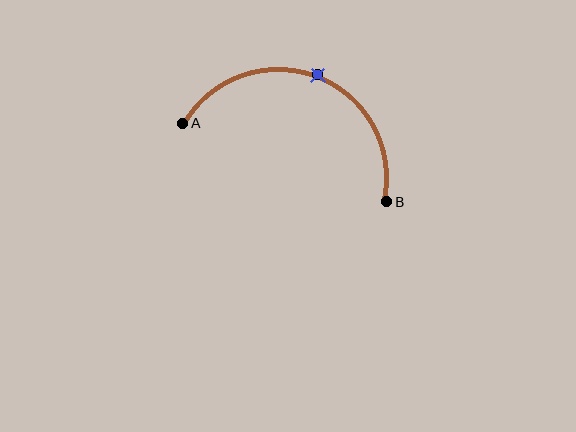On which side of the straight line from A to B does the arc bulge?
The arc bulges above the straight line connecting A and B.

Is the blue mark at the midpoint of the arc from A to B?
Yes. The blue mark lies on the arc at equal arc-length from both A and B — it is the arc midpoint.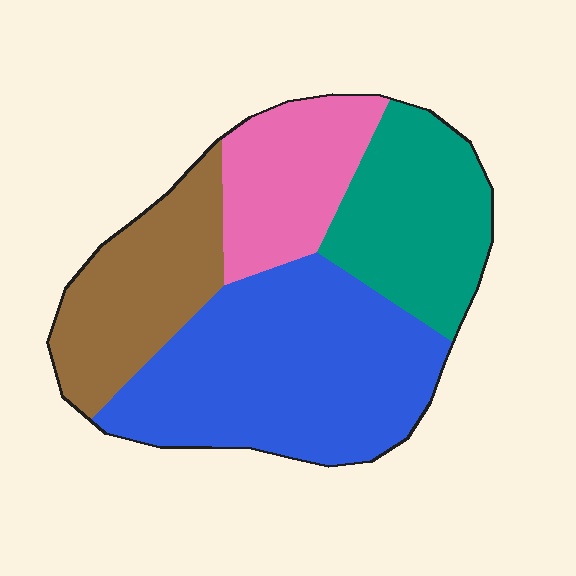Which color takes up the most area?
Blue, at roughly 40%.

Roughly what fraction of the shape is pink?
Pink covers about 15% of the shape.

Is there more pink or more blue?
Blue.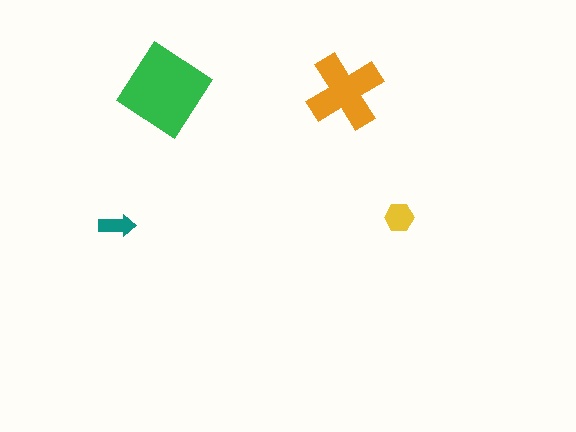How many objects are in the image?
There are 4 objects in the image.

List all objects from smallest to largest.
The teal arrow, the yellow hexagon, the orange cross, the green diamond.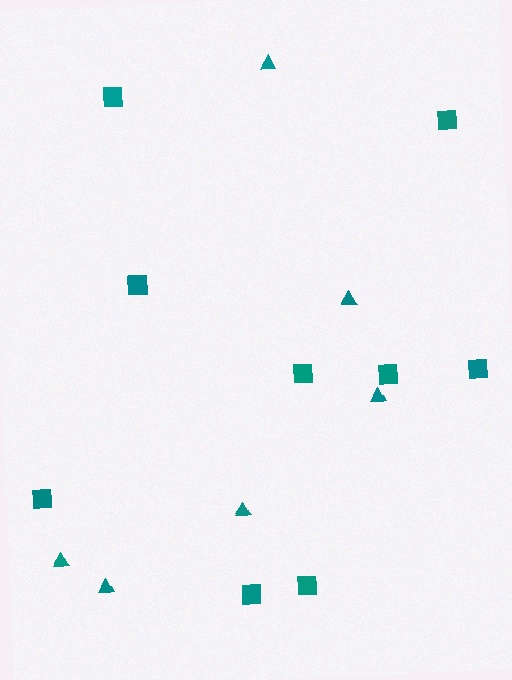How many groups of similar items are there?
There are 2 groups: one group of squares (9) and one group of triangles (6).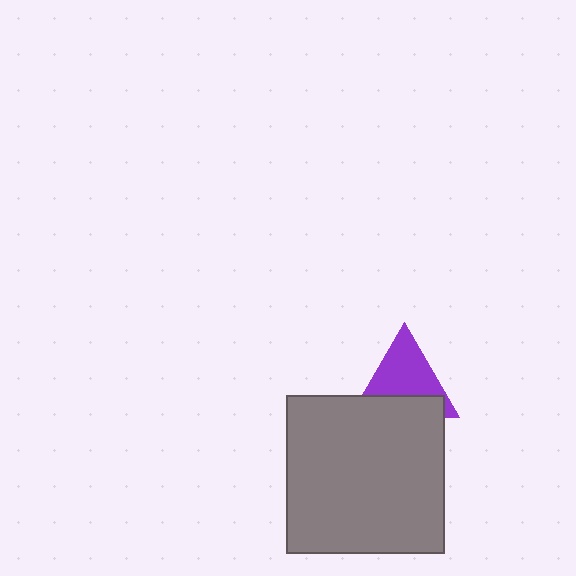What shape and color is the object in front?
The object in front is a gray square.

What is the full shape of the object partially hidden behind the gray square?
The partially hidden object is a purple triangle.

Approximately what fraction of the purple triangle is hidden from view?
Roughly 37% of the purple triangle is hidden behind the gray square.